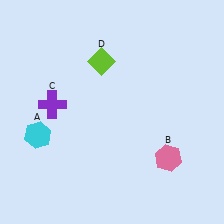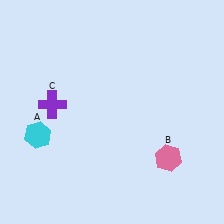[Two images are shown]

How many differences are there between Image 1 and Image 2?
There is 1 difference between the two images.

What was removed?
The lime diamond (D) was removed in Image 2.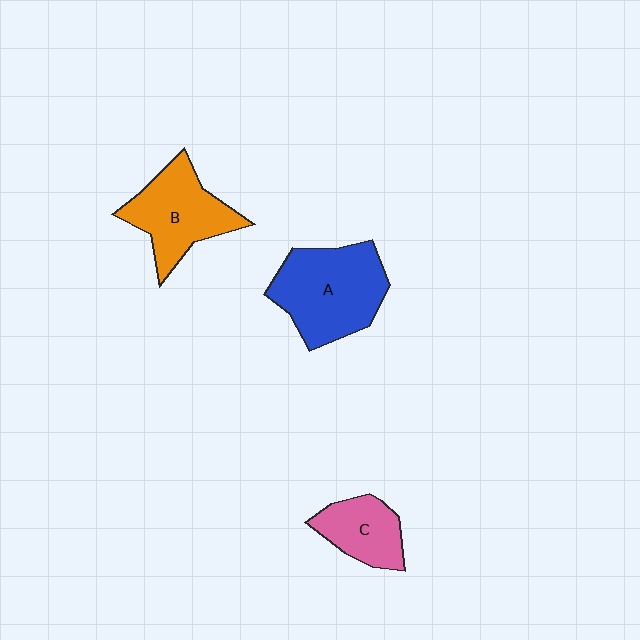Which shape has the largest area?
Shape A (blue).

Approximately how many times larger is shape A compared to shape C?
Approximately 1.9 times.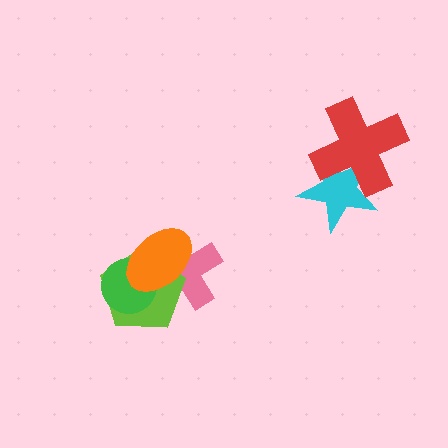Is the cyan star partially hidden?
Yes, it is partially covered by another shape.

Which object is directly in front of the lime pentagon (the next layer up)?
The green circle is directly in front of the lime pentagon.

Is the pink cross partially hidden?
Yes, it is partially covered by another shape.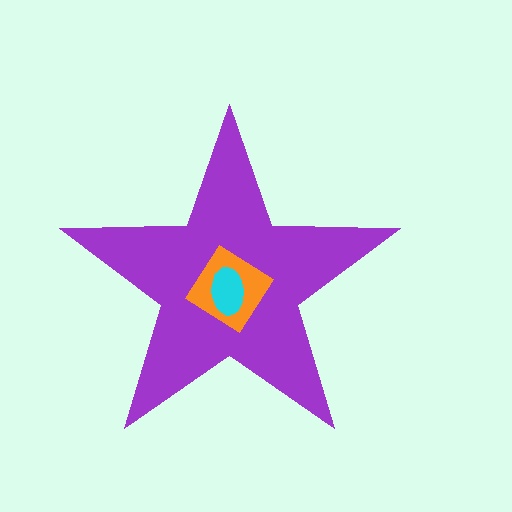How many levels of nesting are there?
3.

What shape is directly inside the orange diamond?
The cyan ellipse.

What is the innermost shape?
The cyan ellipse.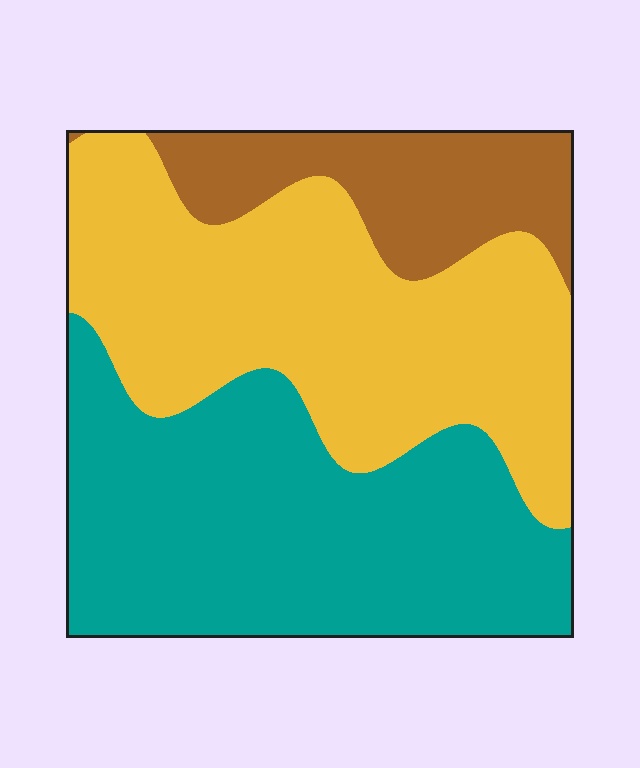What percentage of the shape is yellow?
Yellow takes up about two fifths (2/5) of the shape.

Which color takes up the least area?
Brown, at roughly 15%.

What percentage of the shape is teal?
Teal covers about 40% of the shape.